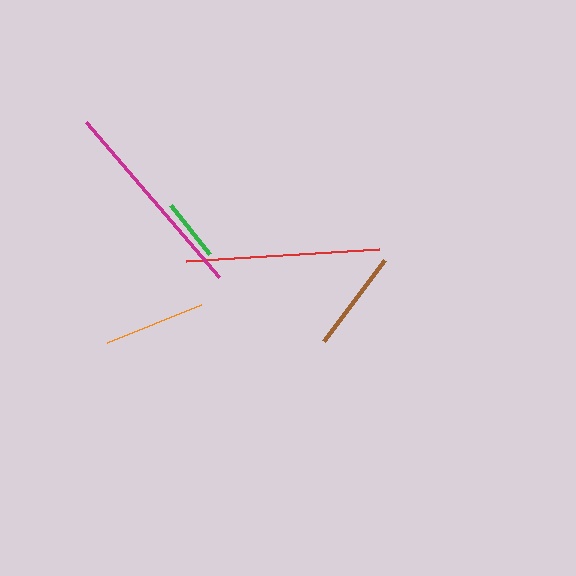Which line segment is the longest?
The magenta line is the longest at approximately 204 pixels.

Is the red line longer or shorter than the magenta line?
The magenta line is longer than the red line.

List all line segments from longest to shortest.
From longest to shortest: magenta, red, brown, orange, green.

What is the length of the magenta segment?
The magenta segment is approximately 204 pixels long.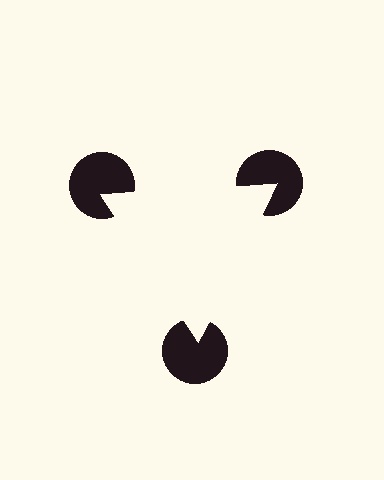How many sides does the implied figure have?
3 sides.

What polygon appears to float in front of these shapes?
An illusory triangle — its edges are inferred from the aligned wedge cuts in the pac-man discs, not physically drawn.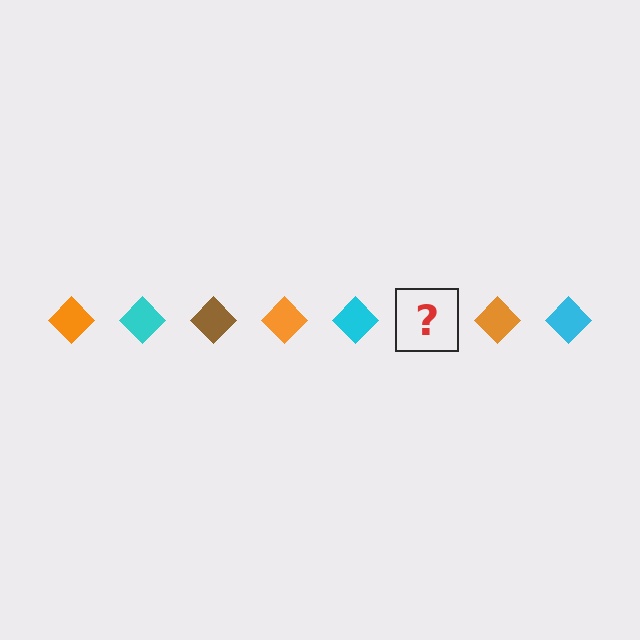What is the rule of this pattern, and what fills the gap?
The rule is that the pattern cycles through orange, cyan, brown diamonds. The gap should be filled with a brown diamond.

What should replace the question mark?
The question mark should be replaced with a brown diamond.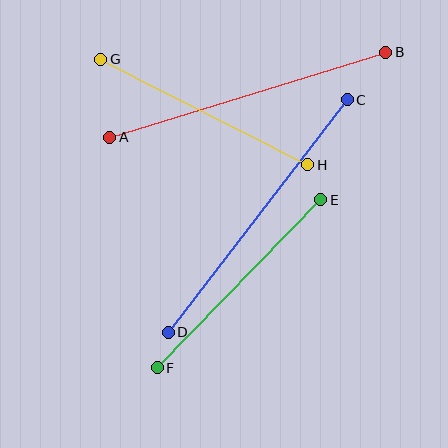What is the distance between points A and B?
The distance is approximately 289 pixels.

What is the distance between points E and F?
The distance is approximately 235 pixels.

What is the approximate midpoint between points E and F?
The midpoint is at approximately (239, 284) pixels.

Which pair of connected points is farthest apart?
Points C and D are farthest apart.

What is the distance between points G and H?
The distance is approximately 232 pixels.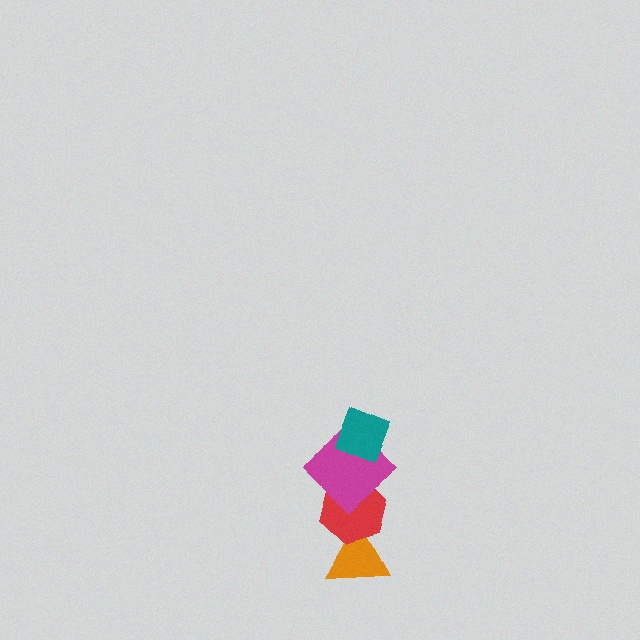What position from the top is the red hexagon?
The red hexagon is 3rd from the top.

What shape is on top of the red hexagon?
The magenta diamond is on top of the red hexagon.